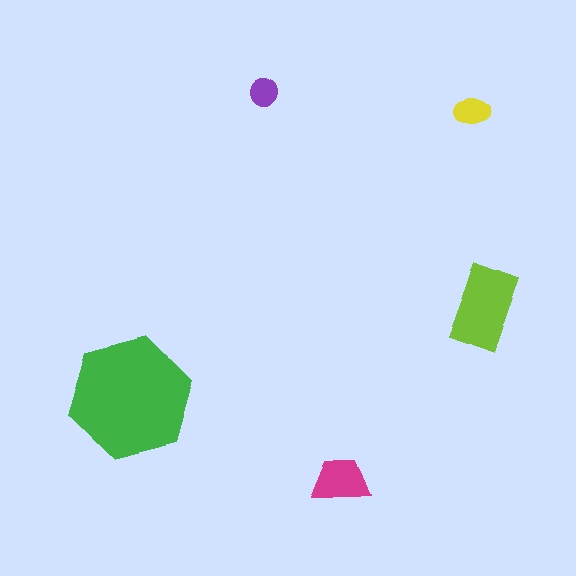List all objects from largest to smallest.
The green hexagon, the lime rectangle, the magenta trapezoid, the yellow ellipse, the purple circle.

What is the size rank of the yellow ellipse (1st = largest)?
4th.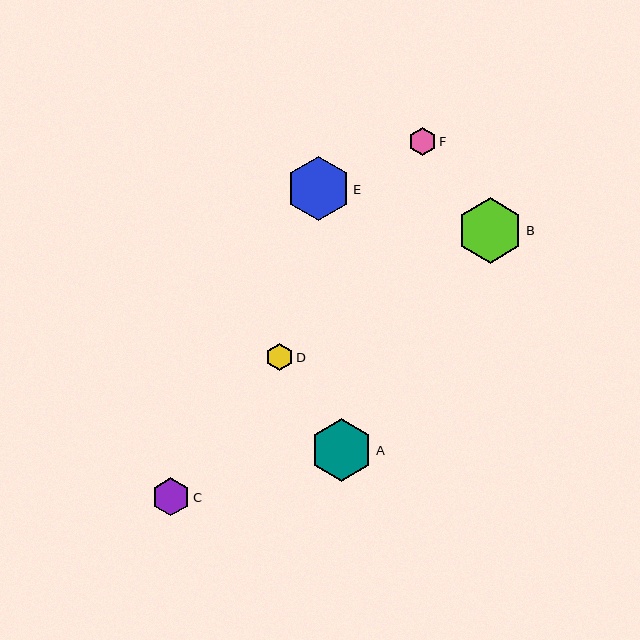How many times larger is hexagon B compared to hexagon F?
Hexagon B is approximately 2.3 times the size of hexagon F.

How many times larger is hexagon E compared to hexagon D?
Hexagon E is approximately 2.4 times the size of hexagon D.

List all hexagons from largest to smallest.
From largest to smallest: B, E, A, C, F, D.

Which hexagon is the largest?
Hexagon B is the largest with a size of approximately 65 pixels.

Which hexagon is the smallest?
Hexagon D is the smallest with a size of approximately 27 pixels.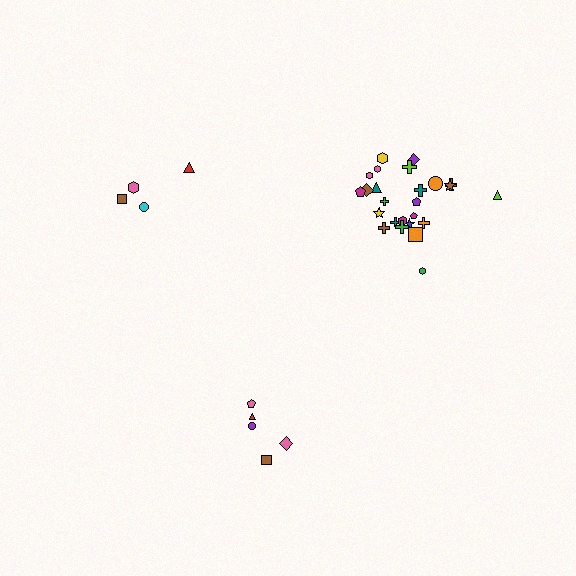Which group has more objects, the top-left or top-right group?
The top-right group.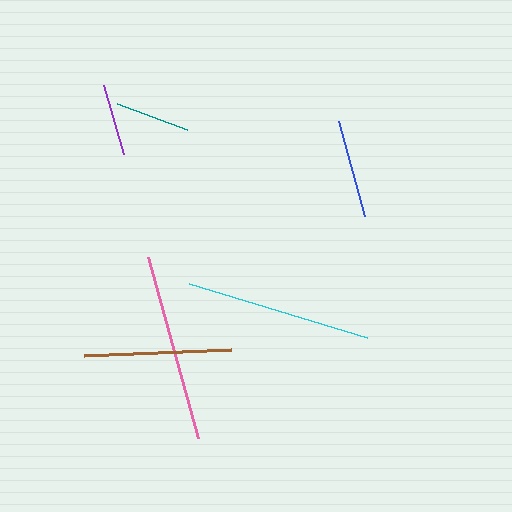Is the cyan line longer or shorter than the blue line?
The cyan line is longer than the blue line.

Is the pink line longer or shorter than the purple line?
The pink line is longer than the purple line.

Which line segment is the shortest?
The purple line is the shortest at approximately 71 pixels.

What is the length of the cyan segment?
The cyan segment is approximately 186 pixels long.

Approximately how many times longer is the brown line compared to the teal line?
The brown line is approximately 2.0 times the length of the teal line.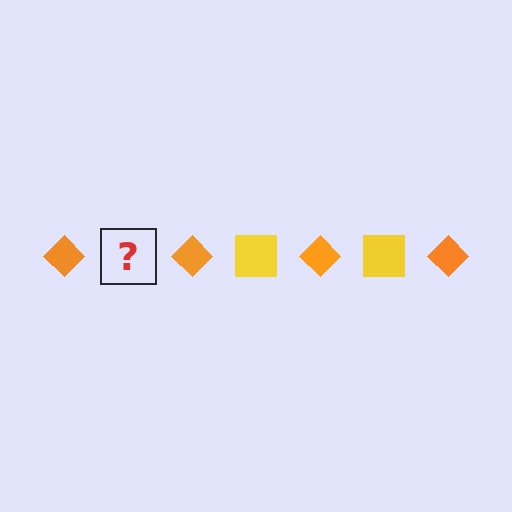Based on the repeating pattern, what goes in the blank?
The blank should be a yellow square.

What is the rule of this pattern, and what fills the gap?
The rule is that the pattern alternates between orange diamond and yellow square. The gap should be filled with a yellow square.